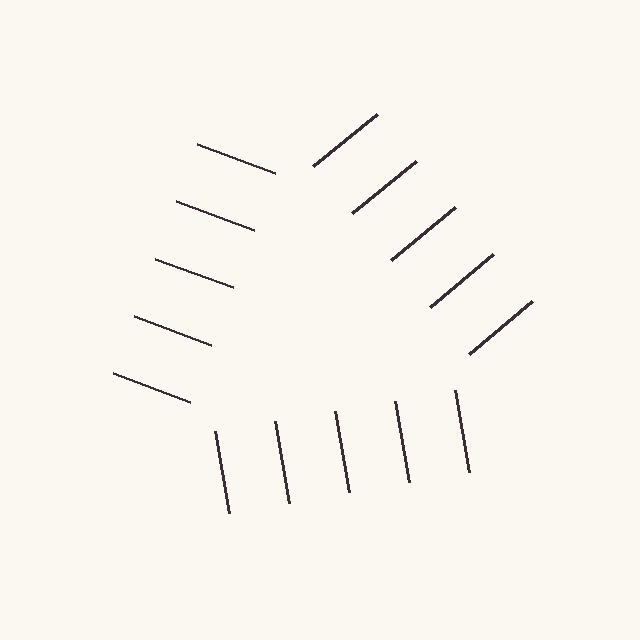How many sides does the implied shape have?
3 sides — the line-ends trace a triangle.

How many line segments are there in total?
15 — 5 along each of the 3 edges.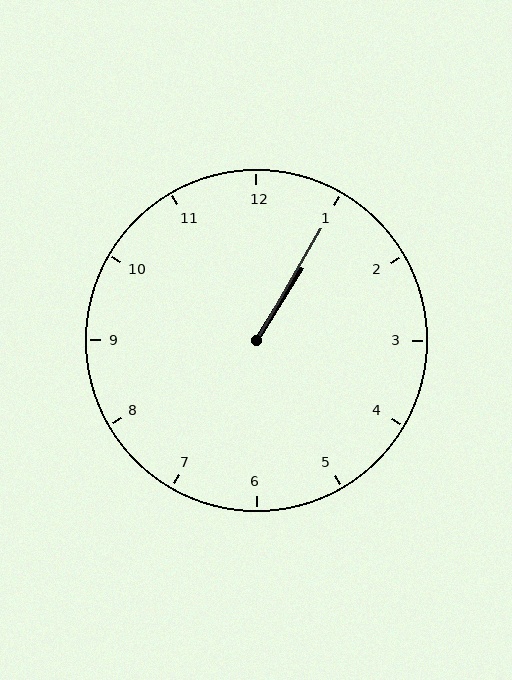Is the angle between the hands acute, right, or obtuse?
It is acute.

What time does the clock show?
1:05.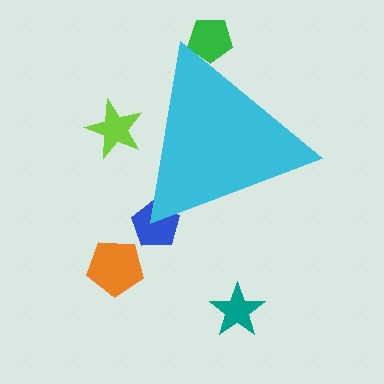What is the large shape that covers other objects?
A cyan triangle.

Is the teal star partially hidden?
No, the teal star is fully visible.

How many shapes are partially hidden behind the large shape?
3 shapes are partially hidden.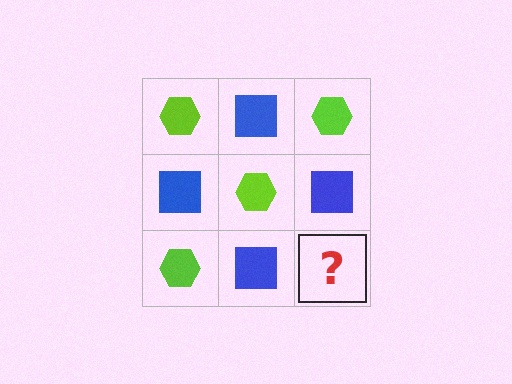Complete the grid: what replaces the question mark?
The question mark should be replaced with a lime hexagon.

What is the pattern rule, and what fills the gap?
The rule is that it alternates lime hexagon and blue square in a checkerboard pattern. The gap should be filled with a lime hexagon.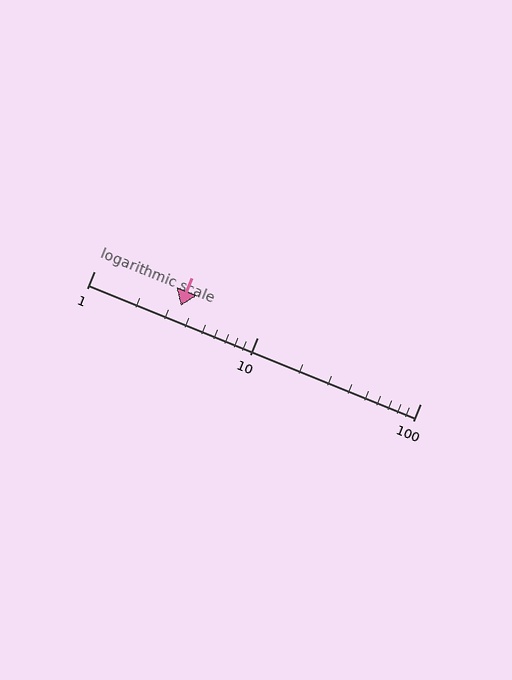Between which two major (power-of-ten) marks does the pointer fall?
The pointer is between 1 and 10.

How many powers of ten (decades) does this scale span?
The scale spans 2 decades, from 1 to 100.